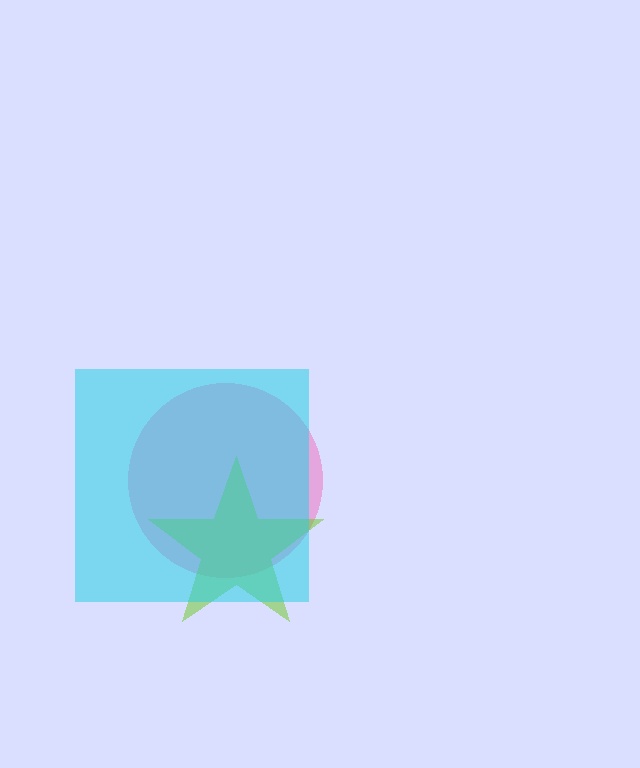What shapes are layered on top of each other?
The layered shapes are: a pink circle, a lime star, a cyan square.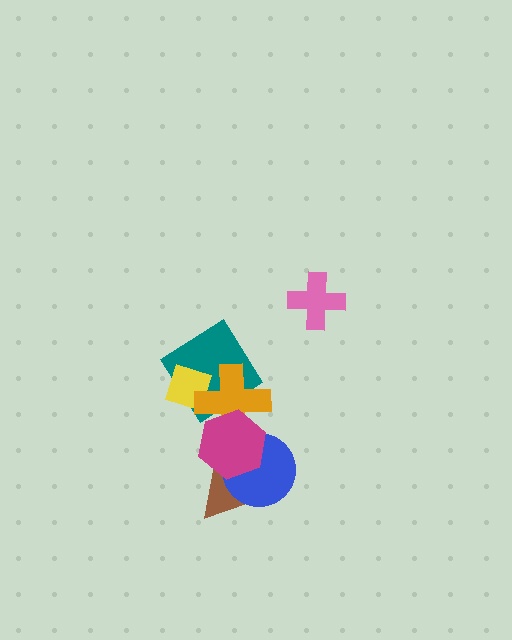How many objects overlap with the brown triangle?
2 objects overlap with the brown triangle.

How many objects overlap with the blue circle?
2 objects overlap with the blue circle.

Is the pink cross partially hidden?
No, no other shape covers it.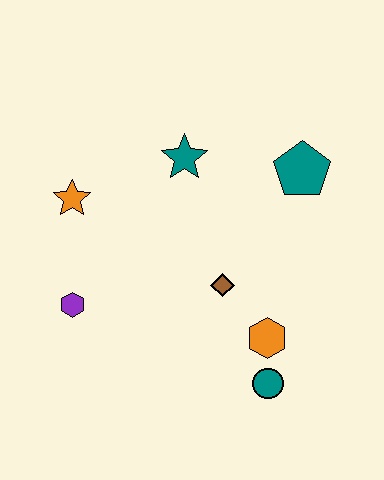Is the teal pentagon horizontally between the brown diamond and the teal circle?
No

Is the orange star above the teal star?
No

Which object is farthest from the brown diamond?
The orange star is farthest from the brown diamond.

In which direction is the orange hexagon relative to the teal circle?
The orange hexagon is above the teal circle.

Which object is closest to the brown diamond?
The orange hexagon is closest to the brown diamond.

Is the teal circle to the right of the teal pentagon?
No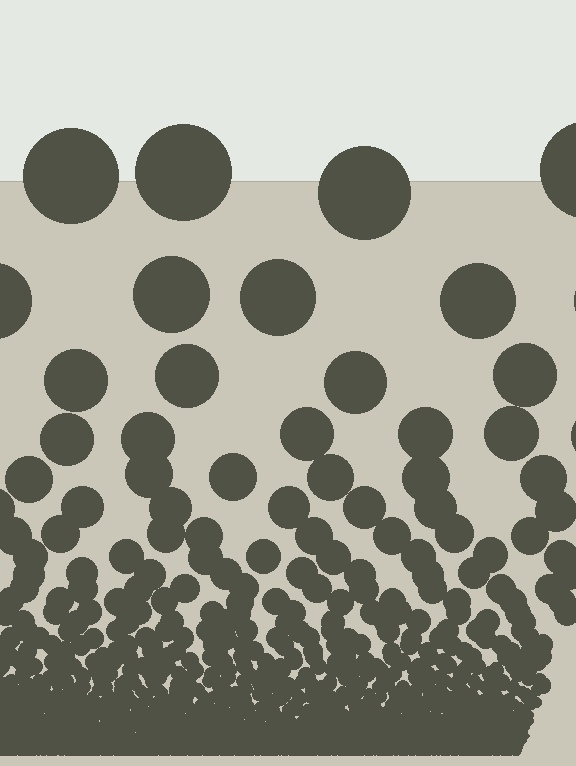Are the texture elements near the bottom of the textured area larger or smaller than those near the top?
Smaller. The gradient is inverted — elements near the bottom are smaller and denser.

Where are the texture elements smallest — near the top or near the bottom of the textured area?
Near the bottom.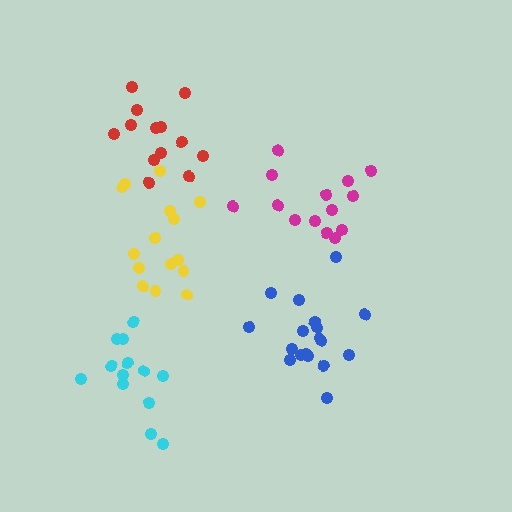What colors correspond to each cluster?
The clusters are colored: red, cyan, blue, yellow, magenta.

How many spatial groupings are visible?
There are 5 spatial groupings.